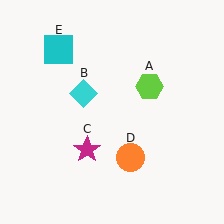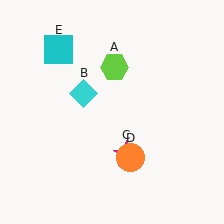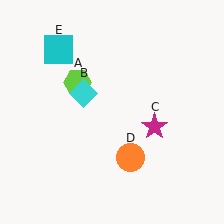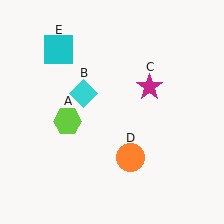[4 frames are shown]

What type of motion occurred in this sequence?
The lime hexagon (object A), magenta star (object C) rotated counterclockwise around the center of the scene.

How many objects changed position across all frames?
2 objects changed position: lime hexagon (object A), magenta star (object C).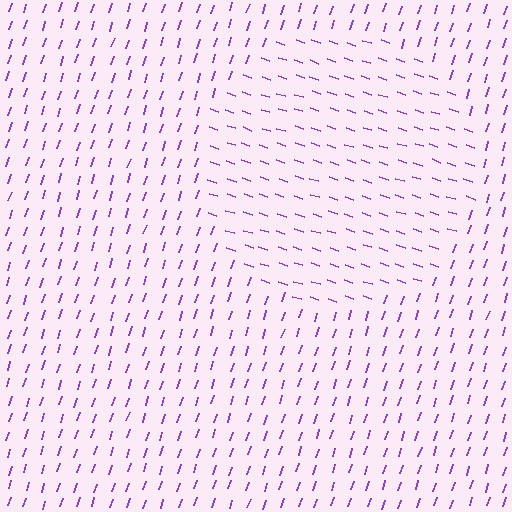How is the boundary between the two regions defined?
The boundary is defined purely by a change in line orientation (approximately 90 degrees difference). All lines are the same color and thickness.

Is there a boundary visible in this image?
Yes, there is a texture boundary formed by a change in line orientation.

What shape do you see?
I see a circle.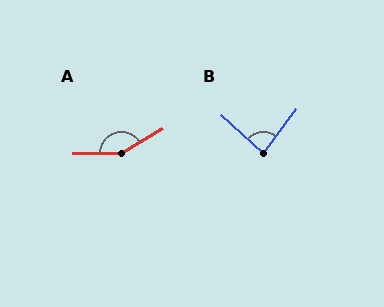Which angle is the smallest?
B, at approximately 84 degrees.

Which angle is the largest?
A, at approximately 149 degrees.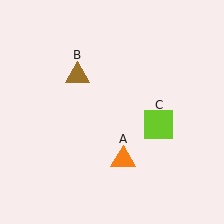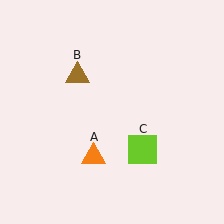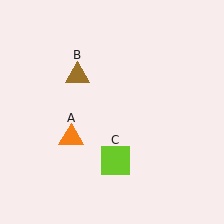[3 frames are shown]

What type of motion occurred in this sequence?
The orange triangle (object A), lime square (object C) rotated clockwise around the center of the scene.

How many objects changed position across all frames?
2 objects changed position: orange triangle (object A), lime square (object C).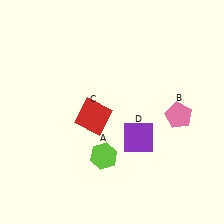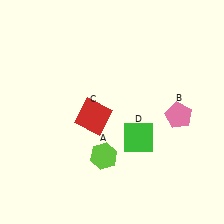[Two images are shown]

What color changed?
The square (D) changed from purple in Image 1 to green in Image 2.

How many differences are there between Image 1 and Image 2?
There is 1 difference between the two images.